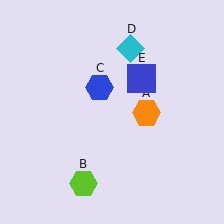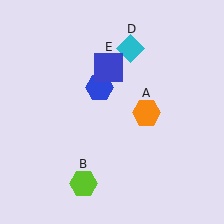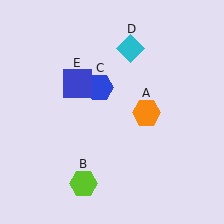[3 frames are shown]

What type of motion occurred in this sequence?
The blue square (object E) rotated counterclockwise around the center of the scene.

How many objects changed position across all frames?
1 object changed position: blue square (object E).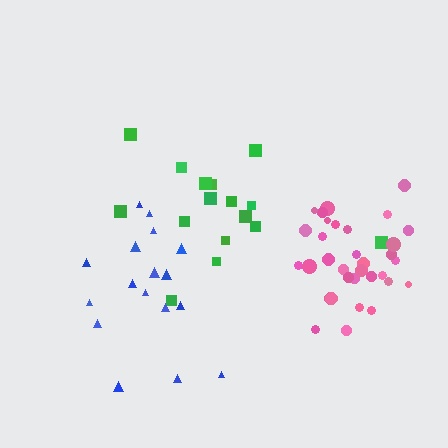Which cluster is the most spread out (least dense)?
Green.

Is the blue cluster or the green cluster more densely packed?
Blue.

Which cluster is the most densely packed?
Pink.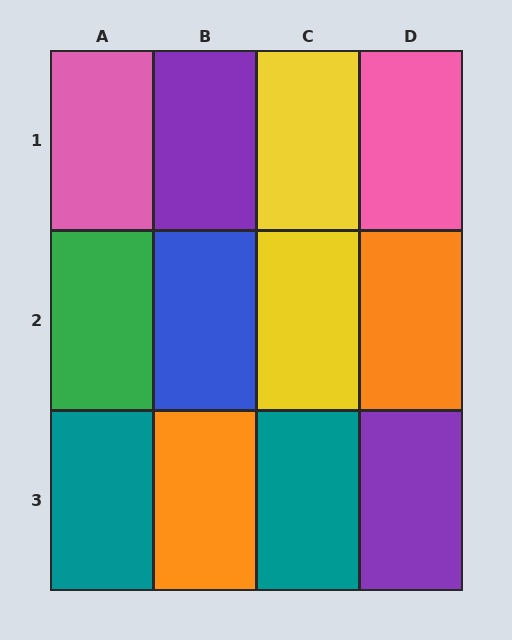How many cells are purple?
2 cells are purple.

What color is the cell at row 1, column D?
Pink.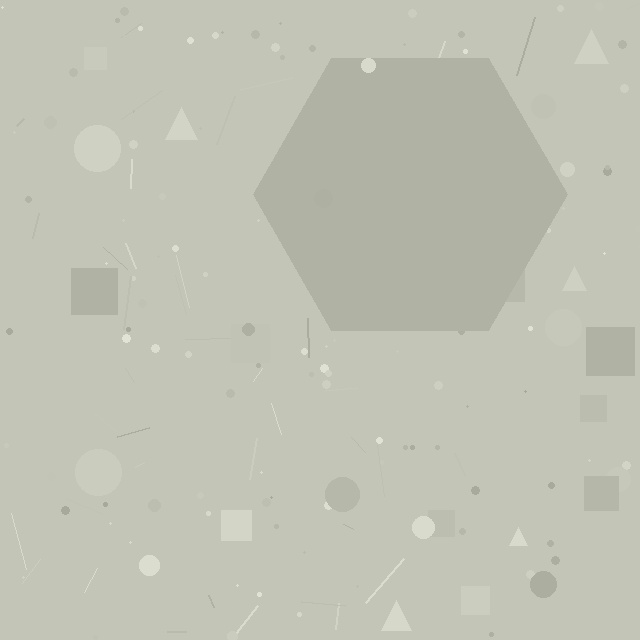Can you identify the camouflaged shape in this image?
The camouflaged shape is a hexagon.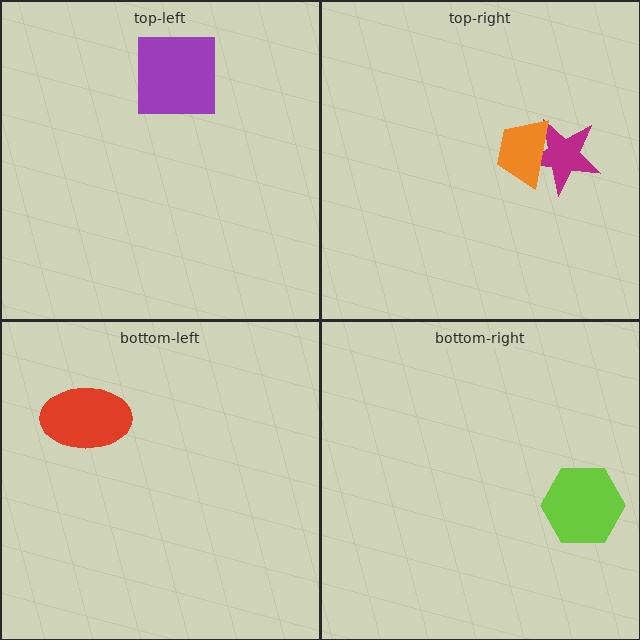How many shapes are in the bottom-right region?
1.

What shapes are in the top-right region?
The magenta star, the orange trapezoid.